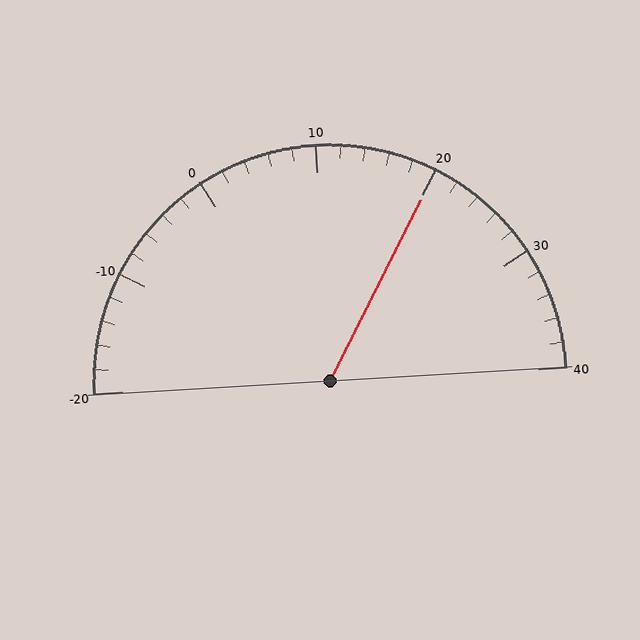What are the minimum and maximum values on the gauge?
The gauge ranges from -20 to 40.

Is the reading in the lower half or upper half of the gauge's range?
The reading is in the upper half of the range (-20 to 40).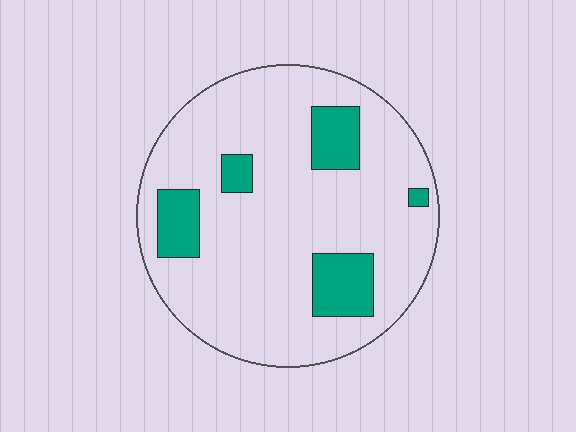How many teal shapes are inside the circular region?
5.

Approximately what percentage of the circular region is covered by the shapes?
Approximately 15%.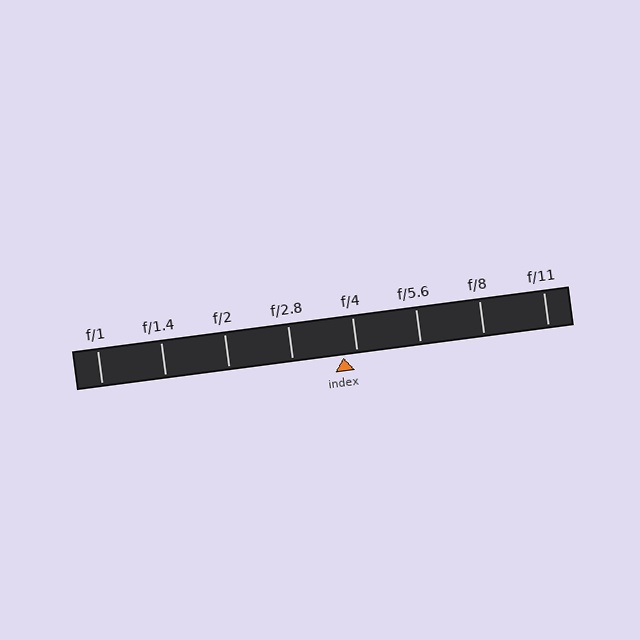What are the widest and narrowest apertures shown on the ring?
The widest aperture shown is f/1 and the narrowest is f/11.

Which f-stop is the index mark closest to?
The index mark is closest to f/4.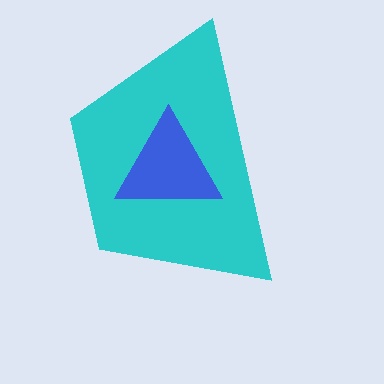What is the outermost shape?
The cyan trapezoid.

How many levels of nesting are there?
2.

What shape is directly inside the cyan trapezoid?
The blue triangle.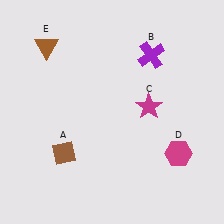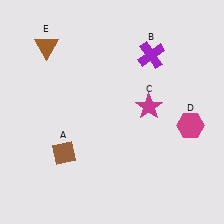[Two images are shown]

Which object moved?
The magenta hexagon (D) moved up.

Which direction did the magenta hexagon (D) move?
The magenta hexagon (D) moved up.